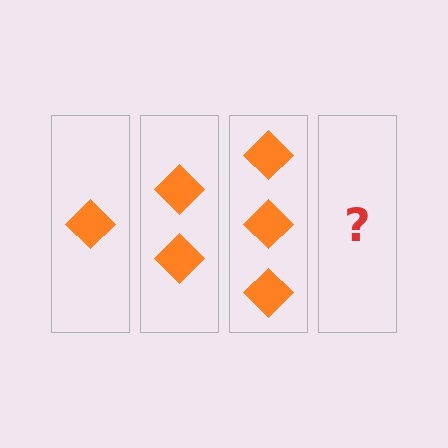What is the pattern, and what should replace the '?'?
The pattern is that each step adds one more diamond. The '?' should be 4 diamonds.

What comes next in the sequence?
The next element should be 4 diamonds.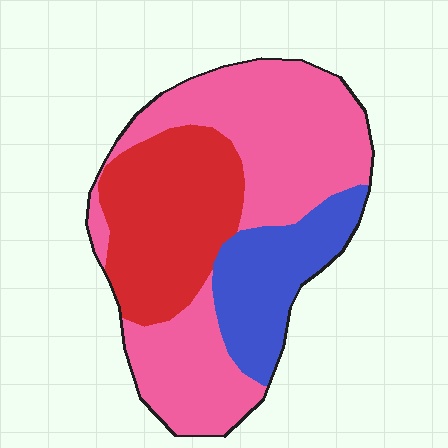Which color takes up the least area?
Blue, at roughly 20%.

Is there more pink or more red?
Pink.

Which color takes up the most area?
Pink, at roughly 50%.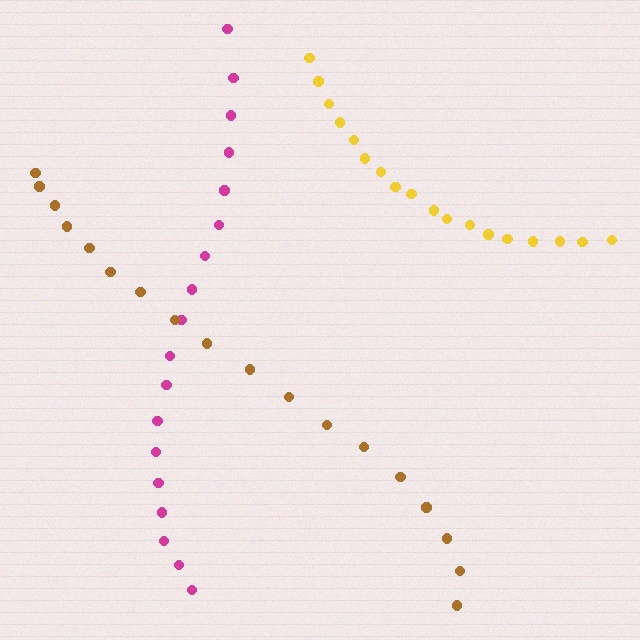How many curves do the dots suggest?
There are 3 distinct paths.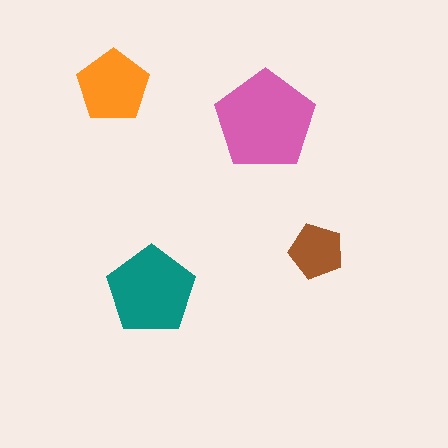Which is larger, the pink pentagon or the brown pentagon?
The pink one.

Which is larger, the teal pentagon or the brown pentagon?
The teal one.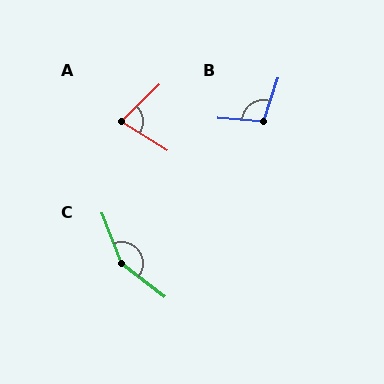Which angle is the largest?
C, at approximately 148 degrees.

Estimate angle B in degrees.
Approximately 103 degrees.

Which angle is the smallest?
A, at approximately 76 degrees.